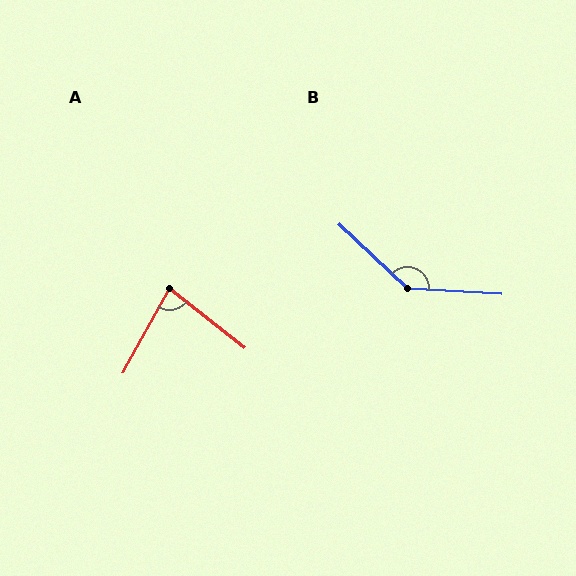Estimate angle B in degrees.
Approximately 140 degrees.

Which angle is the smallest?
A, at approximately 80 degrees.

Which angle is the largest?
B, at approximately 140 degrees.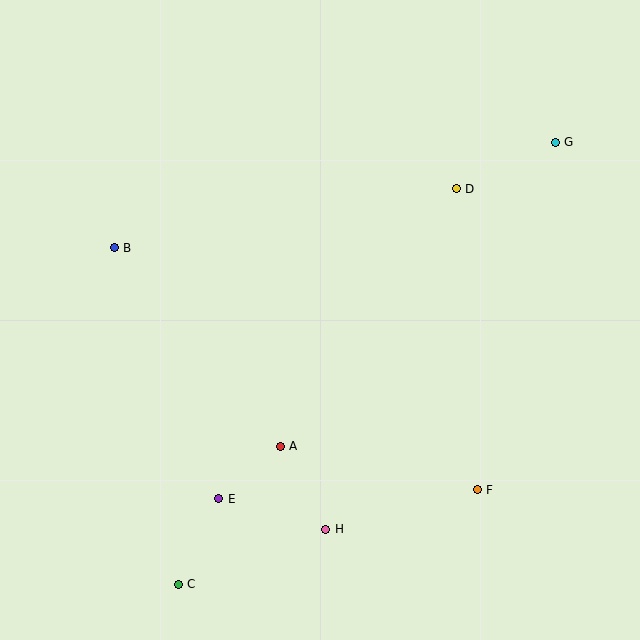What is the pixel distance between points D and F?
The distance between D and F is 302 pixels.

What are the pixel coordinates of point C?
Point C is at (178, 584).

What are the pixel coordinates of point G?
Point G is at (555, 142).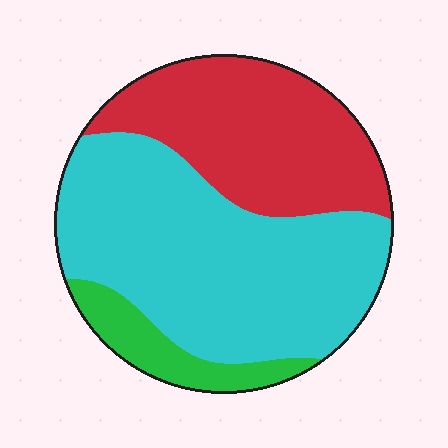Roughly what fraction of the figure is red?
Red covers about 35% of the figure.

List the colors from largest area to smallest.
From largest to smallest: cyan, red, green.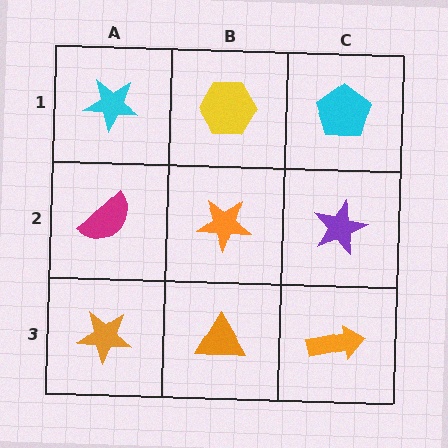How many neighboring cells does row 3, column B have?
3.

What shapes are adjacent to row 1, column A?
A magenta semicircle (row 2, column A), a yellow hexagon (row 1, column B).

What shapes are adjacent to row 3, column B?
An orange star (row 2, column B), an orange star (row 3, column A), an orange arrow (row 3, column C).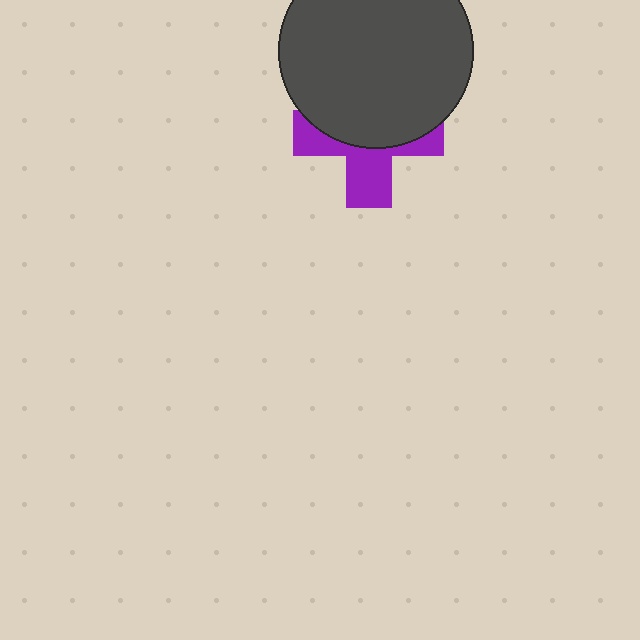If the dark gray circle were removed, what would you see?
You would see the complete purple cross.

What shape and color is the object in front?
The object in front is a dark gray circle.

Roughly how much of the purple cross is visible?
A small part of it is visible (roughly 43%).